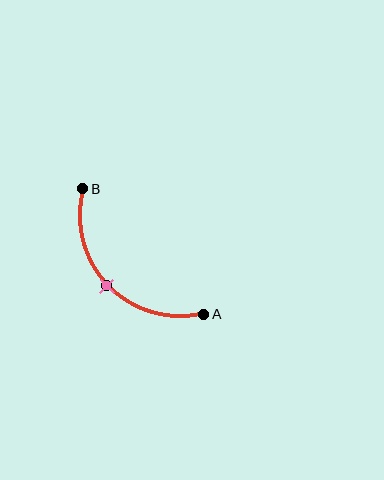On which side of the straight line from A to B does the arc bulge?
The arc bulges below and to the left of the straight line connecting A and B.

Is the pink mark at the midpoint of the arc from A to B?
Yes. The pink mark lies on the arc at equal arc-length from both A and B — it is the arc midpoint.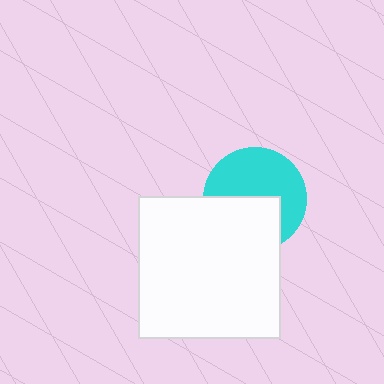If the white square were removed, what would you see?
You would see the complete cyan circle.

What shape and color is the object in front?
The object in front is a white square.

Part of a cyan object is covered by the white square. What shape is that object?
It is a circle.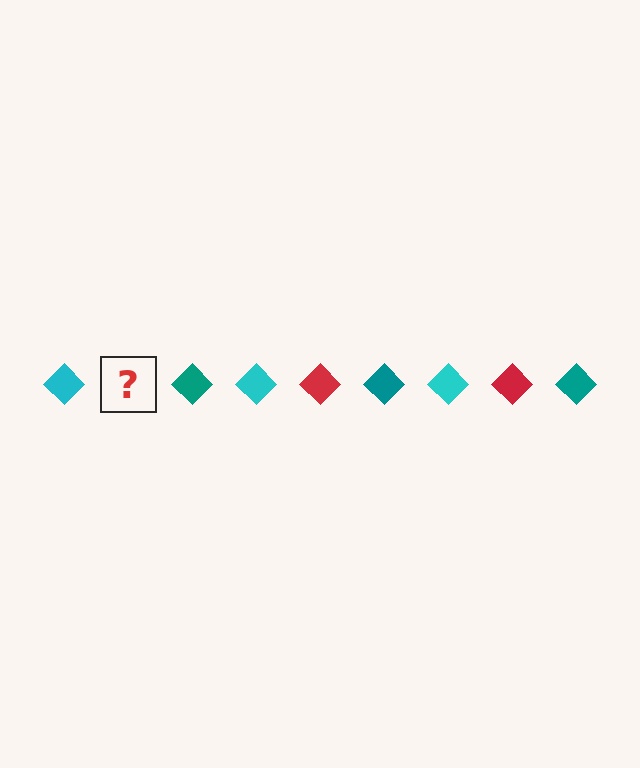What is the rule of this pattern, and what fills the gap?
The rule is that the pattern cycles through cyan, red, teal diamonds. The gap should be filled with a red diamond.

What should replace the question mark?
The question mark should be replaced with a red diamond.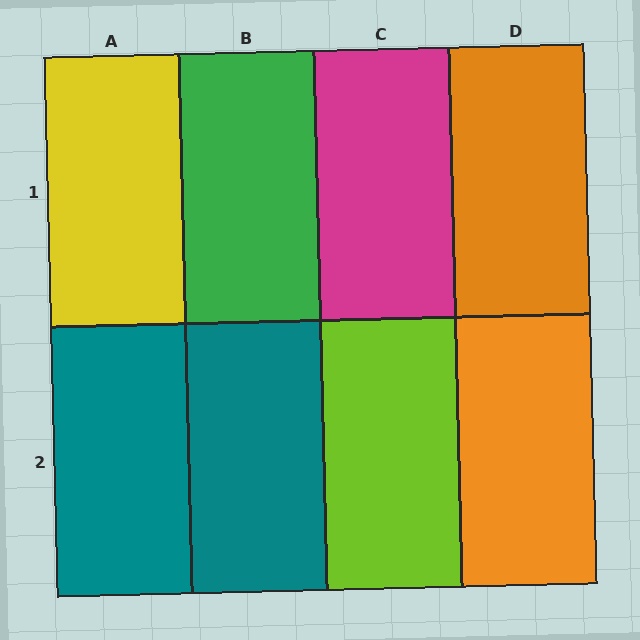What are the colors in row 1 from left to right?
Yellow, green, magenta, orange.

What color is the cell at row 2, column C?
Lime.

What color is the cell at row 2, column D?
Orange.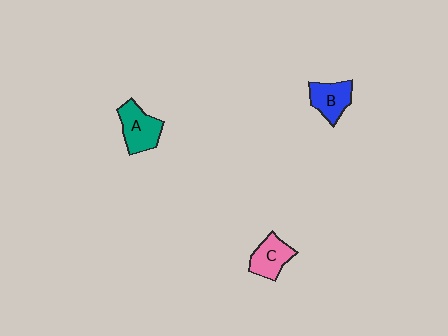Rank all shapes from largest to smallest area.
From largest to smallest: A (teal), B (blue), C (pink).